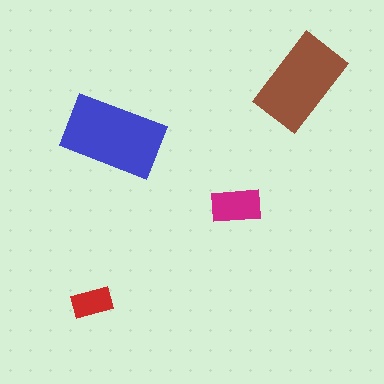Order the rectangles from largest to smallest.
the blue one, the brown one, the magenta one, the red one.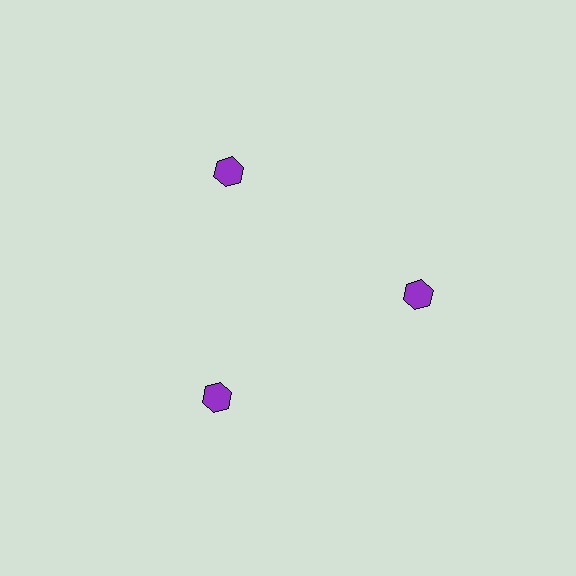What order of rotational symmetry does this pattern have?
This pattern has 3-fold rotational symmetry.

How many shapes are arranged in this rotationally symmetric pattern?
There are 3 shapes, arranged in 3 groups of 1.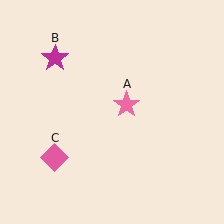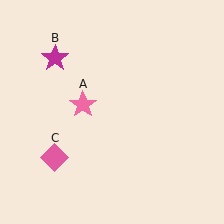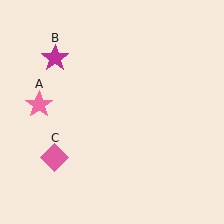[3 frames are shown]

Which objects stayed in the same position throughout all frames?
Magenta star (object B) and pink diamond (object C) remained stationary.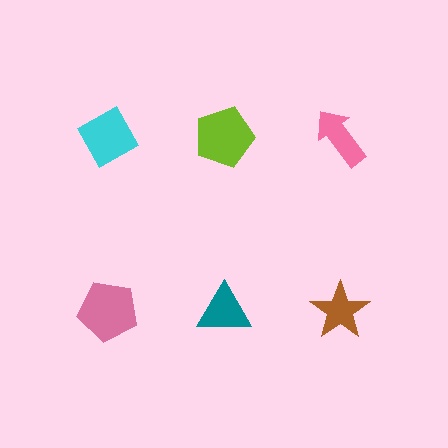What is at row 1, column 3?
A pink arrow.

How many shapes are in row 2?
3 shapes.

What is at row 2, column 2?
A teal triangle.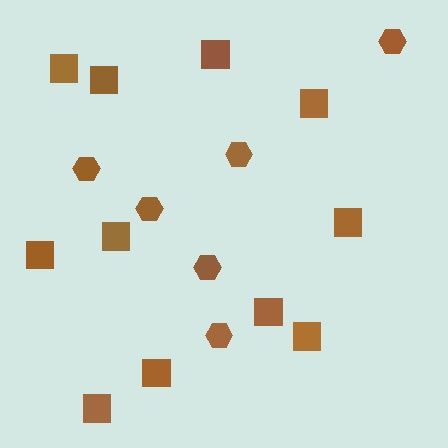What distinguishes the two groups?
There are 2 groups: one group of hexagons (6) and one group of squares (11).